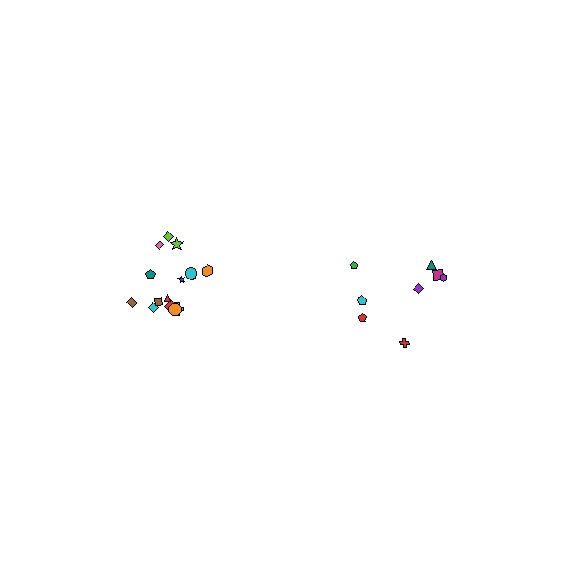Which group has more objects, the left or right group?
The left group.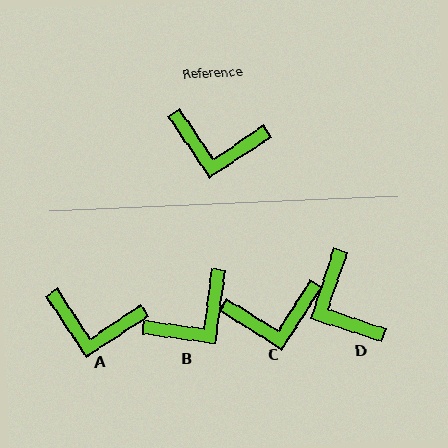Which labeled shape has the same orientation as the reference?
A.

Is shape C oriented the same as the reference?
No, it is off by about 24 degrees.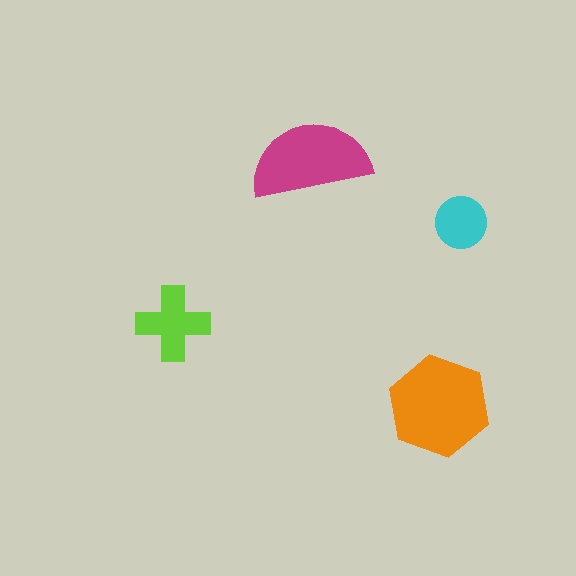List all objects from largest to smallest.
The orange hexagon, the magenta semicircle, the lime cross, the cyan circle.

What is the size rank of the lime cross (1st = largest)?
3rd.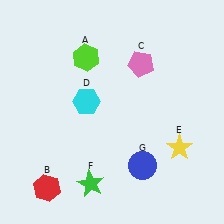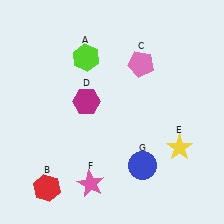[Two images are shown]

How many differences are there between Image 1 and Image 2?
There are 2 differences between the two images.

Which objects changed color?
D changed from cyan to magenta. F changed from green to pink.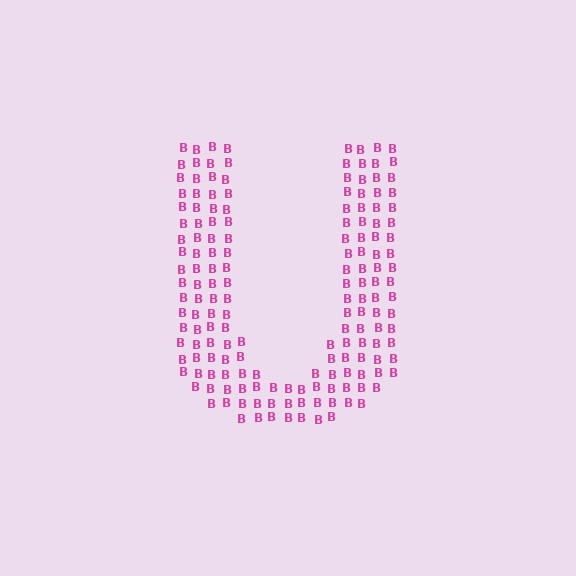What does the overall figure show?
The overall figure shows the letter U.